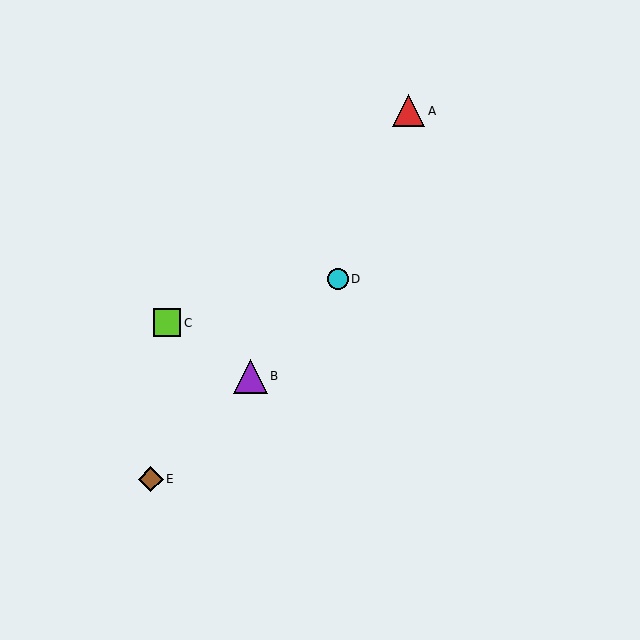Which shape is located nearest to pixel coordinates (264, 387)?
The purple triangle (labeled B) at (250, 376) is nearest to that location.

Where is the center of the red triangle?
The center of the red triangle is at (408, 111).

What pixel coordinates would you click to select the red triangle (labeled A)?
Click at (408, 111) to select the red triangle A.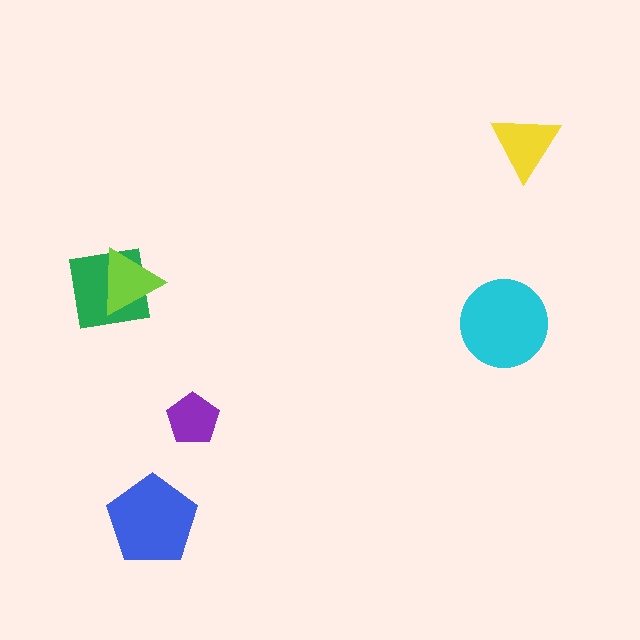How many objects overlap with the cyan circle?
0 objects overlap with the cyan circle.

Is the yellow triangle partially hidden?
No, no other shape covers it.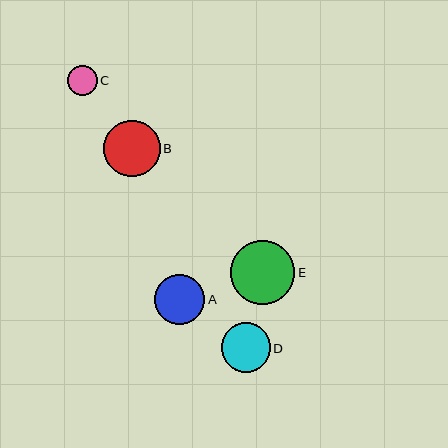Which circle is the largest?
Circle E is the largest with a size of approximately 65 pixels.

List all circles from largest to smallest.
From largest to smallest: E, B, A, D, C.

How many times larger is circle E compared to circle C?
Circle E is approximately 2.2 times the size of circle C.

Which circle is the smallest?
Circle C is the smallest with a size of approximately 30 pixels.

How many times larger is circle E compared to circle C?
Circle E is approximately 2.2 times the size of circle C.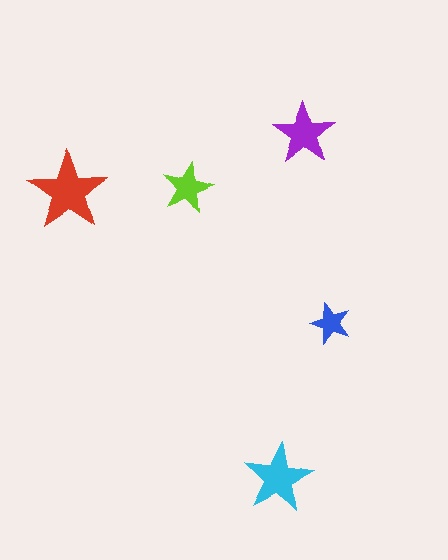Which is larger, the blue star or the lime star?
The lime one.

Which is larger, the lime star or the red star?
The red one.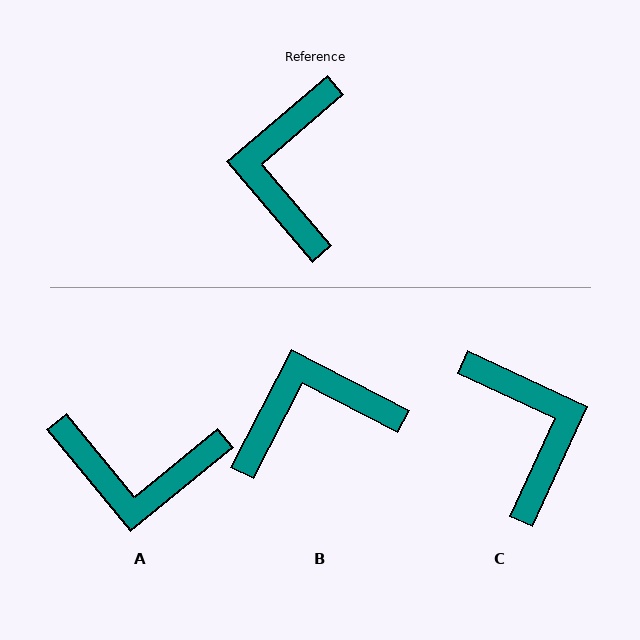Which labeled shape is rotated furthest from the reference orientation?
C, about 155 degrees away.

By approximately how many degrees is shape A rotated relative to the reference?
Approximately 89 degrees counter-clockwise.